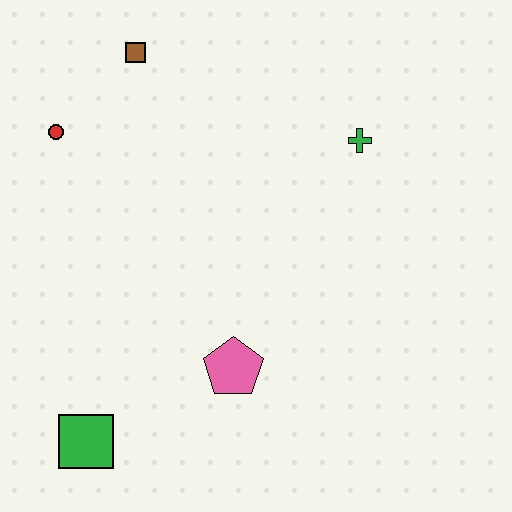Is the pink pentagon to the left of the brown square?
No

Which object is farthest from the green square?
The green cross is farthest from the green square.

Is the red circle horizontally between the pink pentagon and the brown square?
No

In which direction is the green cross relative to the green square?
The green cross is above the green square.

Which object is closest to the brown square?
The red circle is closest to the brown square.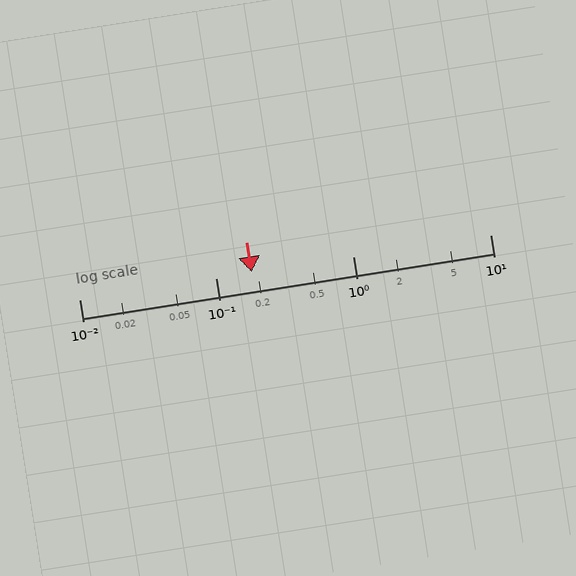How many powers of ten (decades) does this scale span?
The scale spans 3 decades, from 0.01 to 10.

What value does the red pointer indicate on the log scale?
The pointer indicates approximately 0.18.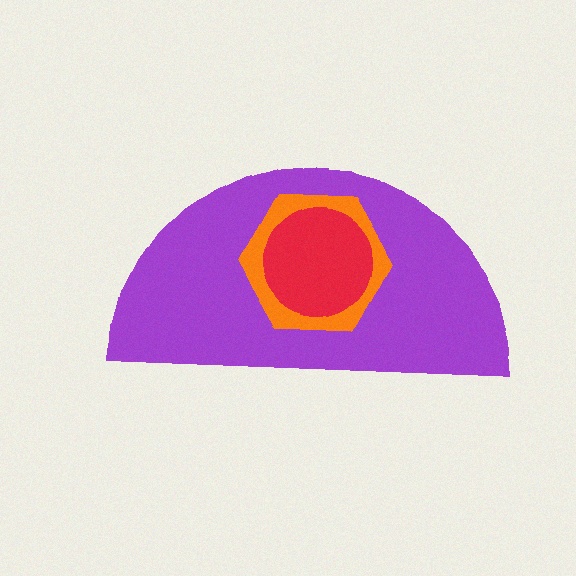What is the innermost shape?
The red circle.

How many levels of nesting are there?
3.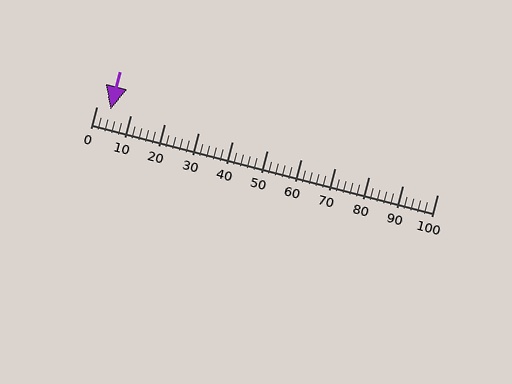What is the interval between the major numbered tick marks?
The major tick marks are spaced 10 units apart.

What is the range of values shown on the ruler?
The ruler shows values from 0 to 100.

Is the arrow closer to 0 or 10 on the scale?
The arrow is closer to 0.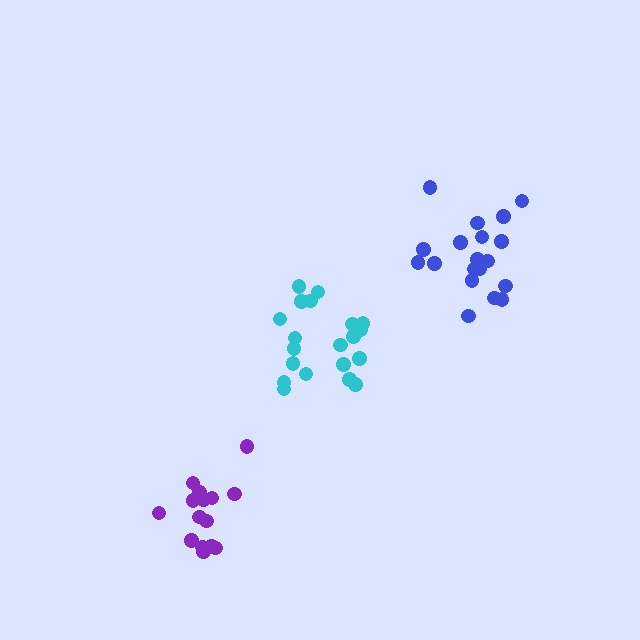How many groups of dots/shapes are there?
There are 3 groups.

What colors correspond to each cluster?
The clusters are colored: blue, cyan, purple.